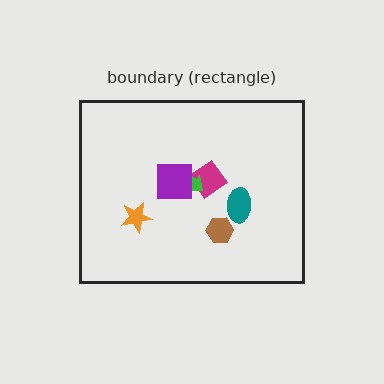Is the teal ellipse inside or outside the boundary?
Inside.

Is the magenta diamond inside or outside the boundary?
Inside.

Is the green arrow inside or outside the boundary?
Inside.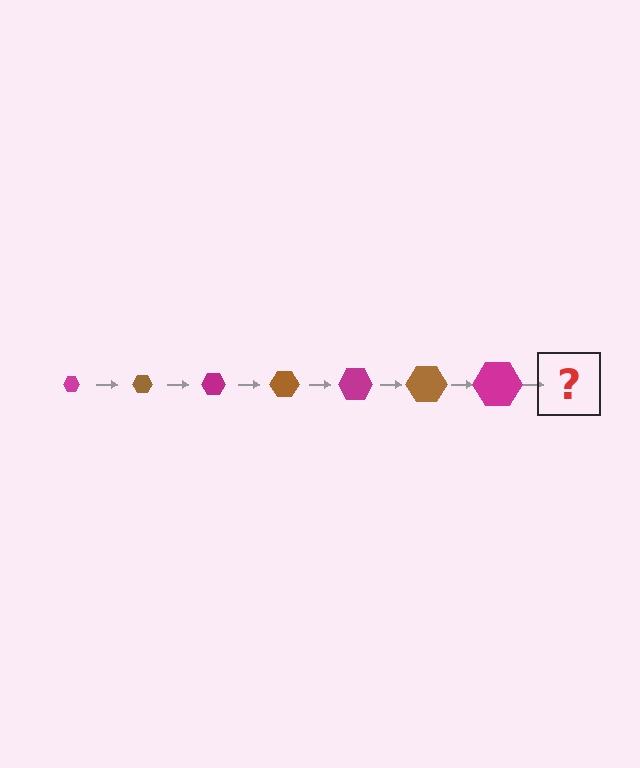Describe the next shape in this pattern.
It should be a brown hexagon, larger than the previous one.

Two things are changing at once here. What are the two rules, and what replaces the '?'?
The two rules are that the hexagon grows larger each step and the color cycles through magenta and brown. The '?' should be a brown hexagon, larger than the previous one.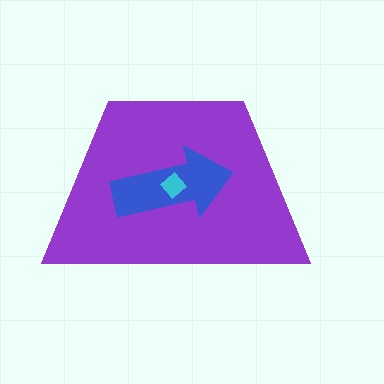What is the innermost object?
The cyan diamond.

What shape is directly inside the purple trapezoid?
The blue arrow.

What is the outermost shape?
The purple trapezoid.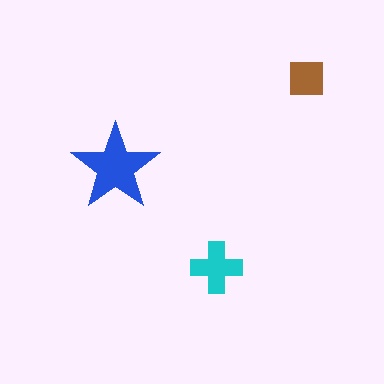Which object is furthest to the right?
The brown square is rightmost.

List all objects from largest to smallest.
The blue star, the cyan cross, the brown square.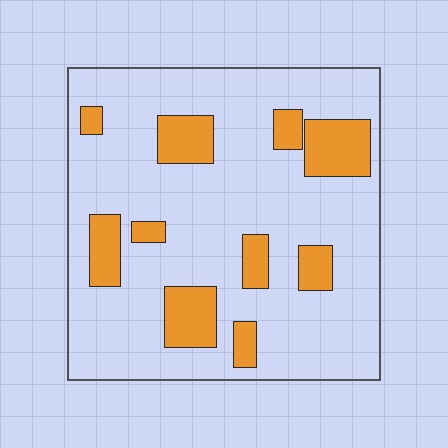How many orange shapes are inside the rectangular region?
10.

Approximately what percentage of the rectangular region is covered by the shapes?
Approximately 20%.